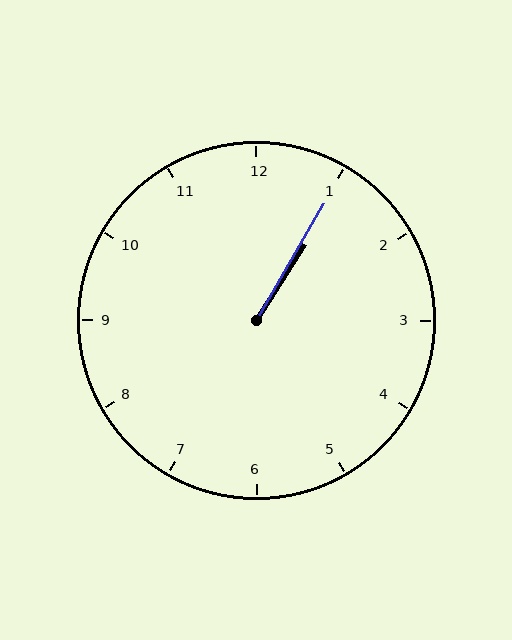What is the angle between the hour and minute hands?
Approximately 2 degrees.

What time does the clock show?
1:05.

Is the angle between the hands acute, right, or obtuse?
It is acute.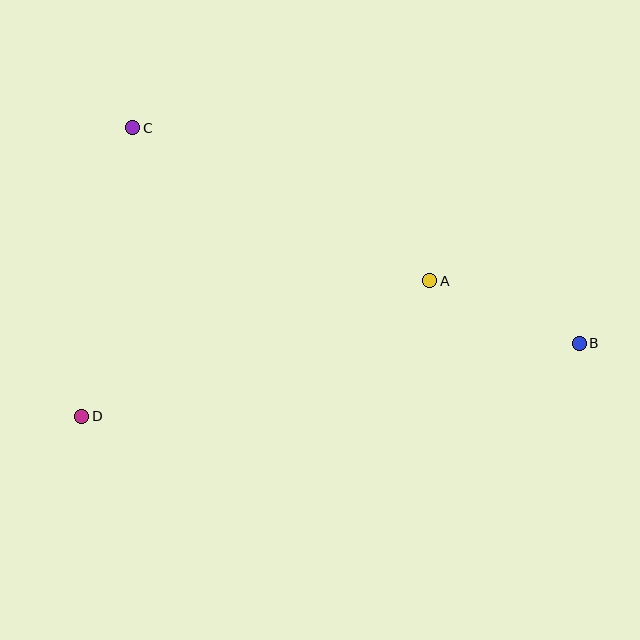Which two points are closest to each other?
Points A and B are closest to each other.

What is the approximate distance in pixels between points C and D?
The distance between C and D is approximately 293 pixels.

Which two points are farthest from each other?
Points B and D are farthest from each other.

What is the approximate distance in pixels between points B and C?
The distance between B and C is approximately 496 pixels.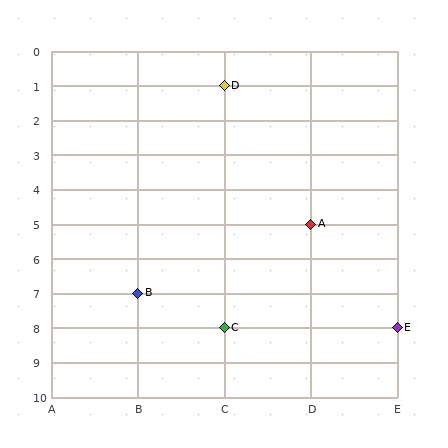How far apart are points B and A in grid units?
Points B and A are 2 columns and 2 rows apart (about 2.8 grid units diagonally).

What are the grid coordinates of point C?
Point C is at grid coordinates (C, 8).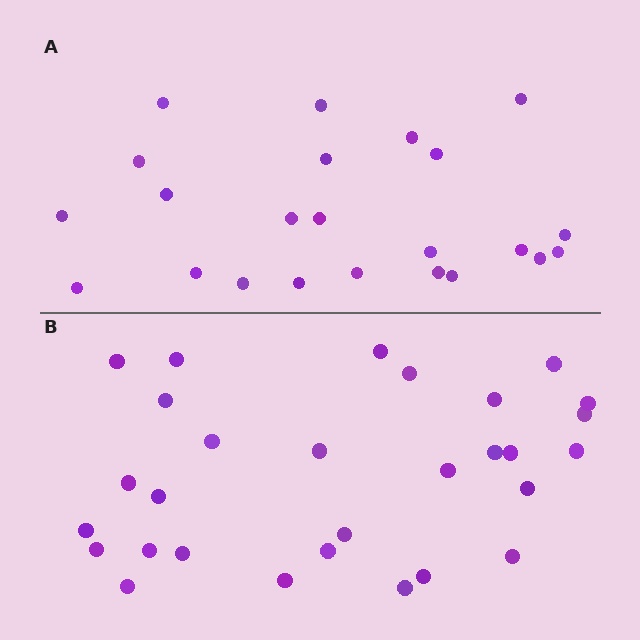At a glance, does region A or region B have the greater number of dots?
Region B (the bottom region) has more dots.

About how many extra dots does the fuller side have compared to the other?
Region B has about 6 more dots than region A.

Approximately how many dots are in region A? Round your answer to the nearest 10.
About 20 dots. (The exact count is 23, which rounds to 20.)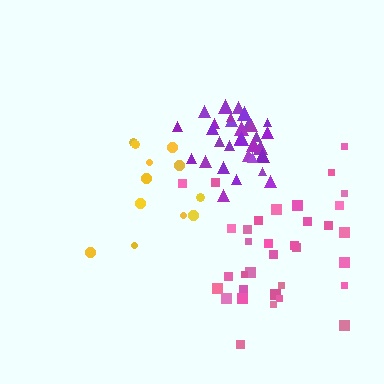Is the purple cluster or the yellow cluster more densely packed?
Purple.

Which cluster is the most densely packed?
Purple.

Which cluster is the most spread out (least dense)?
Yellow.